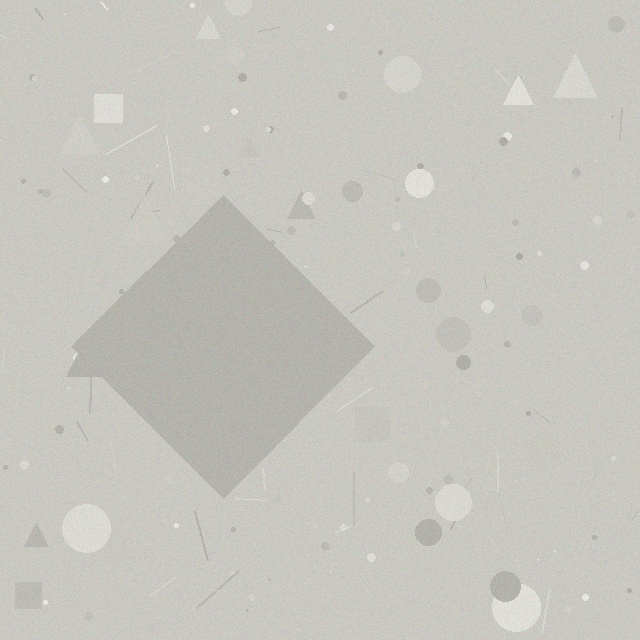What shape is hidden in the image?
A diamond is hidden in the image.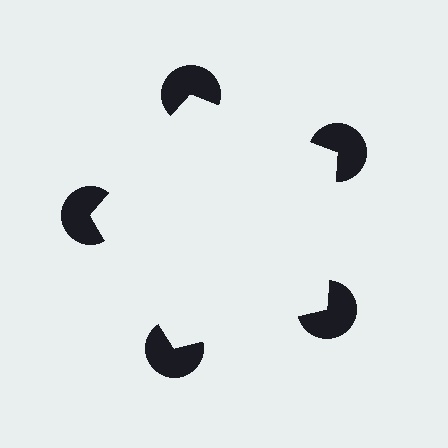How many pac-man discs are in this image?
There are 5 — one at each vertex of the illusory pentagon.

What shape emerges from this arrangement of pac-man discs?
An illusory pentagon — its edges are inferred from the aligned wedge cuts in the pac-man discs, not physically drawn.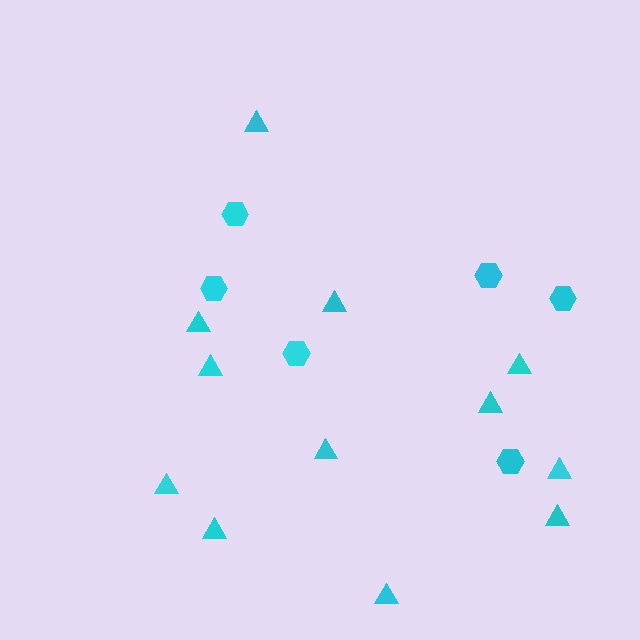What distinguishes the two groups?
There are 2 groups: one group of hexagons (6) and one group of triangles (12).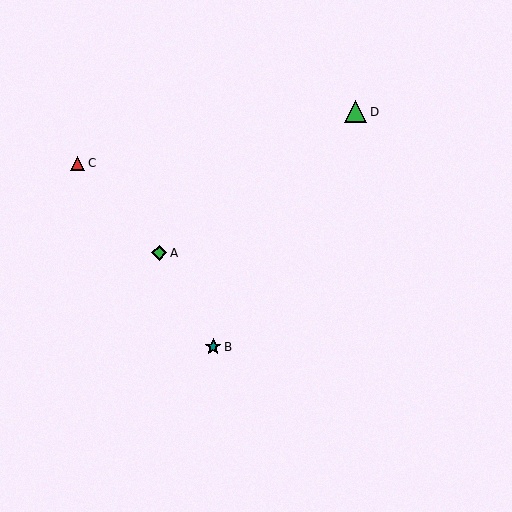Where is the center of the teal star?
The center of the teal star is at (213, 347).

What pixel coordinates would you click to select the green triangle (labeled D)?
Click at (356, 112) to select the green triangle D.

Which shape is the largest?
The green triangle (labeled D) is the largest.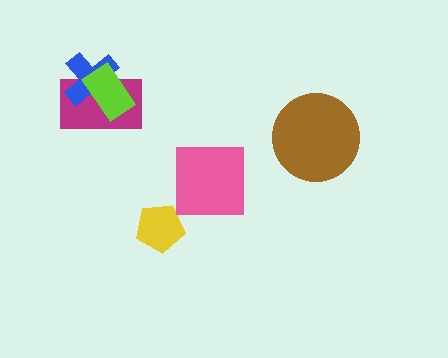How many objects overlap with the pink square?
0 objects overlap with the pink square.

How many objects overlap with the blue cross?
2 objects overlap with the blue cross.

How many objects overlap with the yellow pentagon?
0 objects overlap with the yellow pentagon.